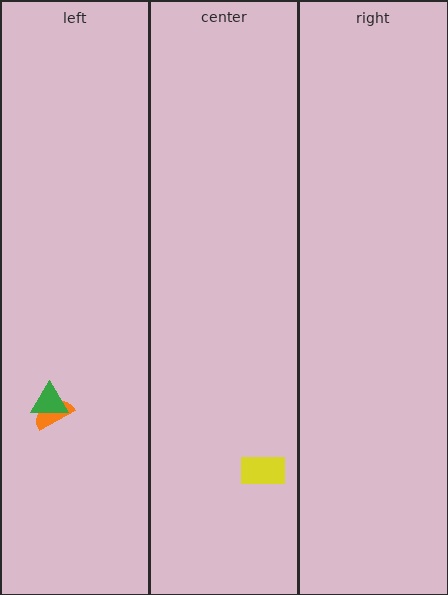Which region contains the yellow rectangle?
The center region.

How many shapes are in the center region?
1.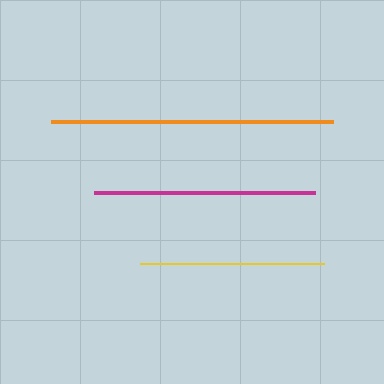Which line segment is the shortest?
The yellow line is the shortest at approximately 184 pixels.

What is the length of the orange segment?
The orange segment is approximately 283 pixels long.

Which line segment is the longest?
The orange line is the longest at approximately 283 pixels.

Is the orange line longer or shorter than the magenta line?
The orange line is longer than the magenta line.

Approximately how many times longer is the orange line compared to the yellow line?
The orange line is approximately 1.5 times the length of the yellow line.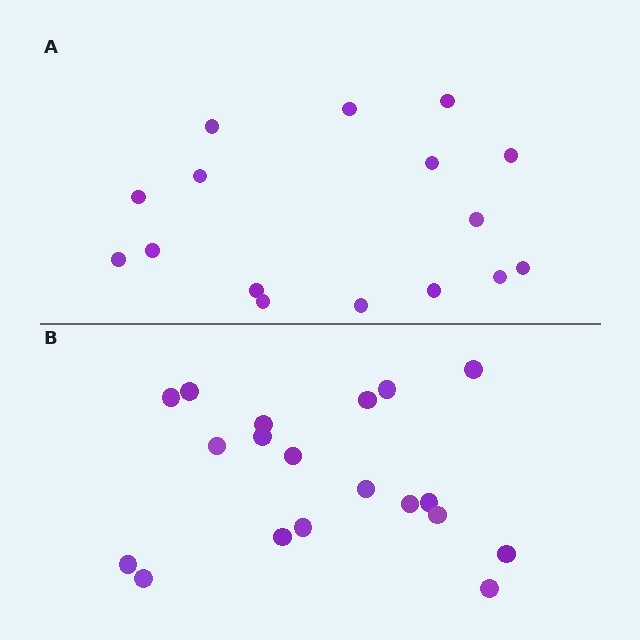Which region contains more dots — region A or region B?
Region B (the bottom region) has more dots.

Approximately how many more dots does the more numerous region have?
Region B has just a few more — roughly 2 or 3 more dots than region A.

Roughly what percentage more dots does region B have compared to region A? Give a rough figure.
About 20% more.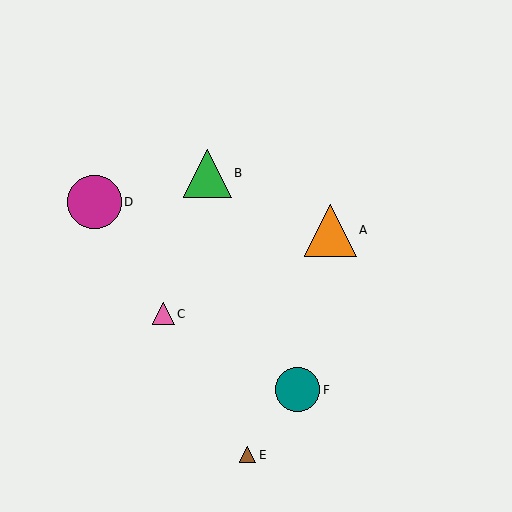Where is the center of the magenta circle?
The center of the magenta circle is at (94, 202).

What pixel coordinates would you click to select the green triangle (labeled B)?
Click at (207, 173) to select the green triangle B.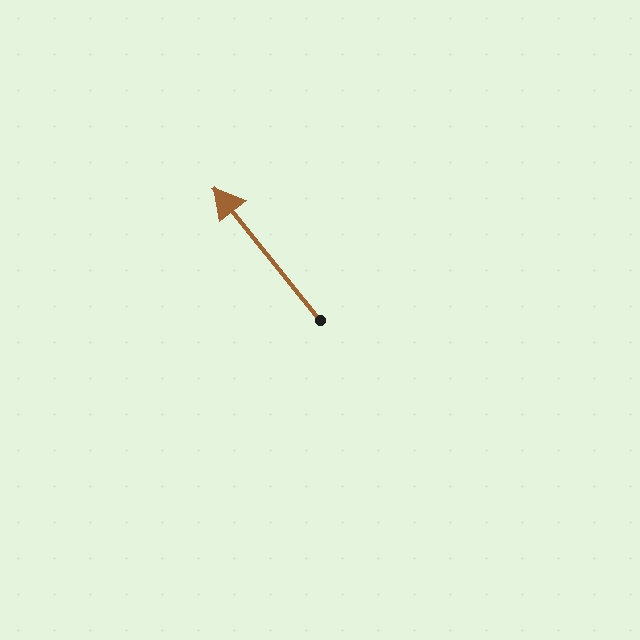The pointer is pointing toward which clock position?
Roughly 11 o'clock.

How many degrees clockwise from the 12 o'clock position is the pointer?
Approximately 321 degrees.